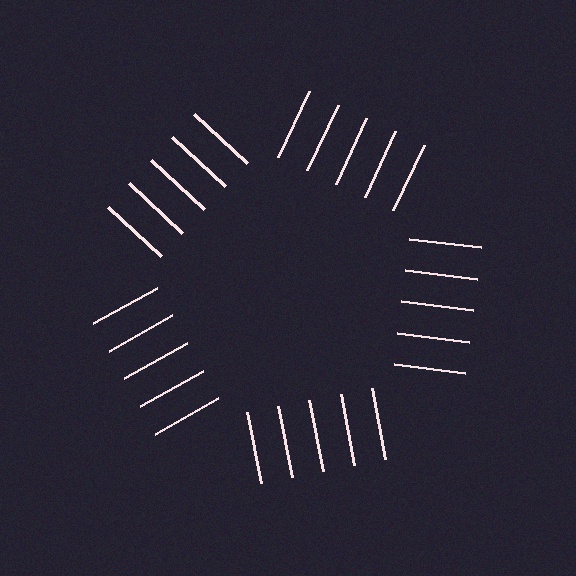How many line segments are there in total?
25 — 5 along each of the 5 edges.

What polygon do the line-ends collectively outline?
An illusory pentagon — the line segments terminate on its edges but no continuous stroke is drawn.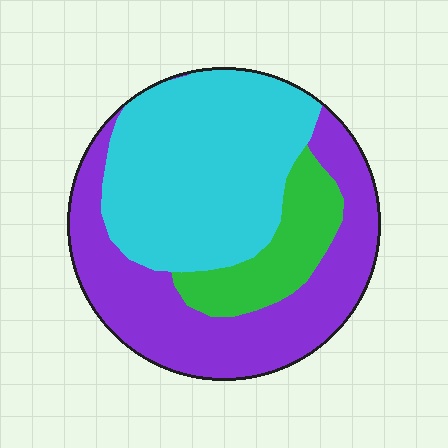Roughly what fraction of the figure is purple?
Purple takes up about two fifths (2/5) of the figure.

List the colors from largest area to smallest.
From largest to smallest: cyan, purple, green.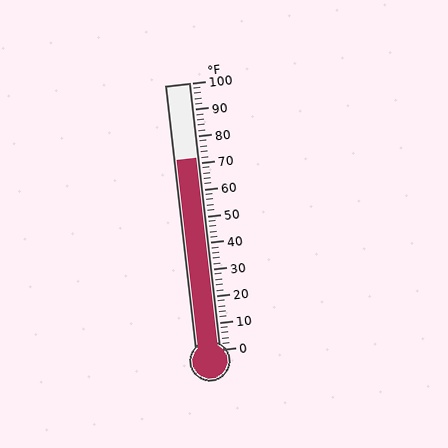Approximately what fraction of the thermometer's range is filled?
The thermometer is filled to approximately 70% of its range.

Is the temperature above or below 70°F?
The temperature is above 70°F.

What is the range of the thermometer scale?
The thermometer scale ranges from 0°F to 100°F.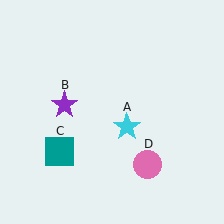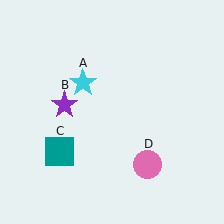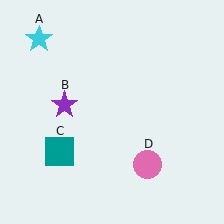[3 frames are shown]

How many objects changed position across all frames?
1 object changed position: cyan star (object A).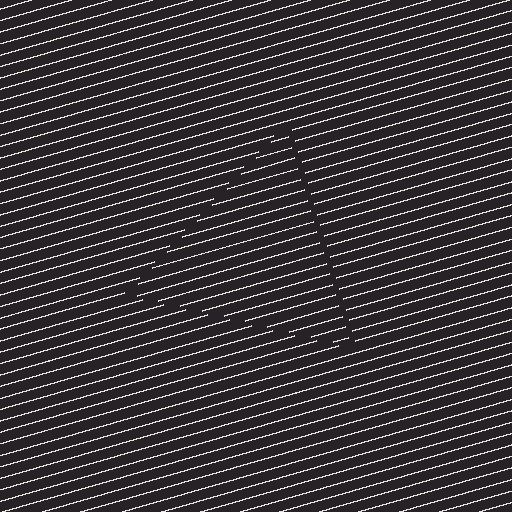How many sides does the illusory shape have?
3 sides — the line-ends trace a triangle.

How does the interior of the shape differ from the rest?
The interior of the shape contains the same grating, shifted by half a period — the contour is defined by the phase discontinuity where line-ends from the inner and outer gratings abut.